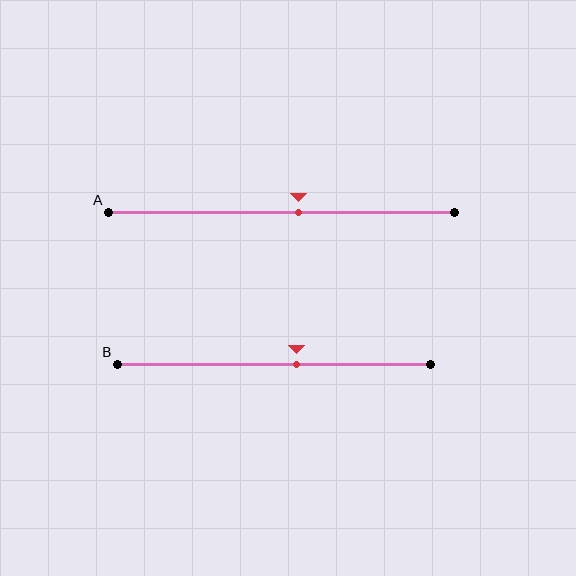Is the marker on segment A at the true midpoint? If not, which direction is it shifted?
No, the marker on segment A is shifted to the right by about 5% of the segment length.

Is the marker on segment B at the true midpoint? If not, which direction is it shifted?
No, the marker on segment B is shifted to the right by about 7% of the segment length.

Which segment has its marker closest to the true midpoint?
Segment A has its marker closest to the true midpoint.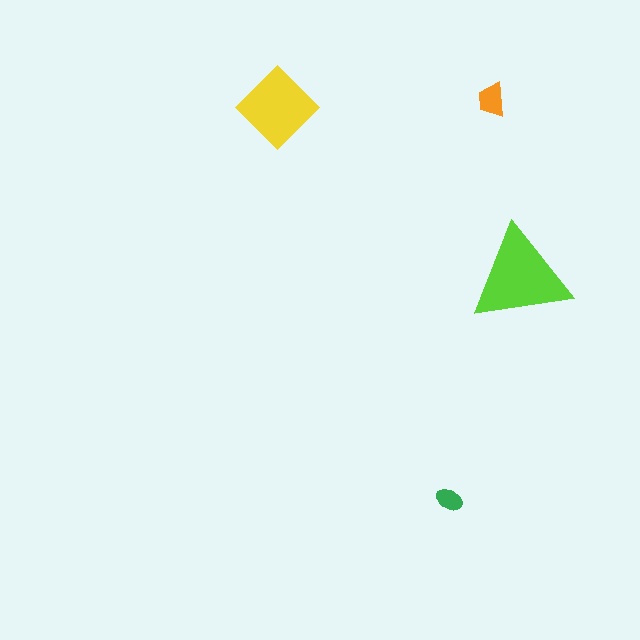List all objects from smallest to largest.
The green ellipse, the orange trapezoid, the yellow diamond, the lime triangle.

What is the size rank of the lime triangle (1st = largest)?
1st.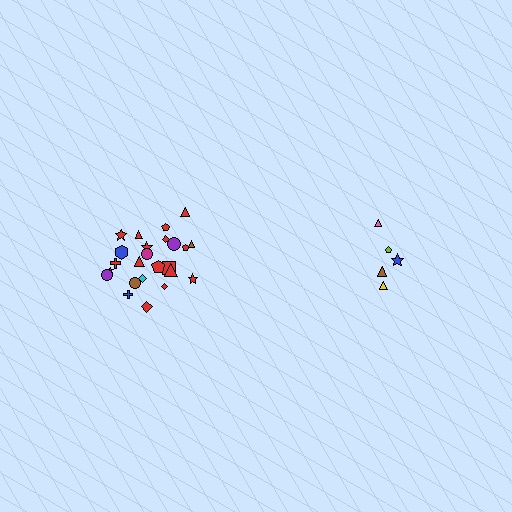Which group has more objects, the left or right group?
The left group.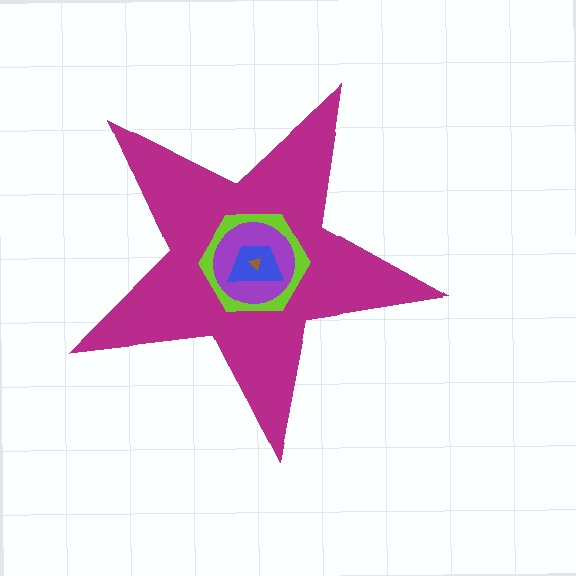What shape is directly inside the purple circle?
The blue trapezoid.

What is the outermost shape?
The magenta star.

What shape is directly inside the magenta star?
The lime hexagon.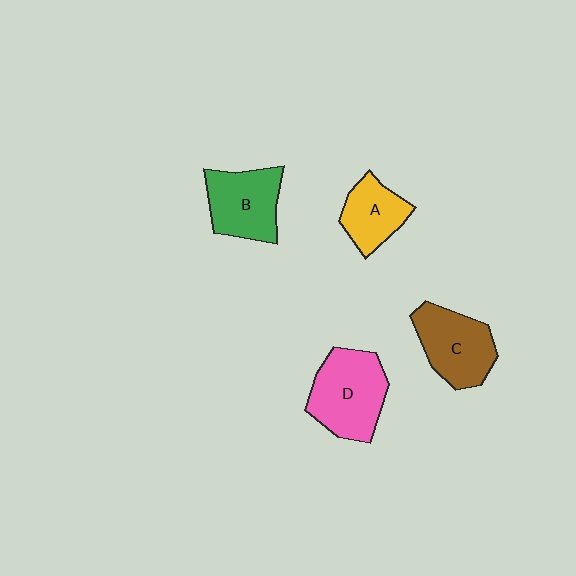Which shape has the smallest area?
Shape A (yellow).